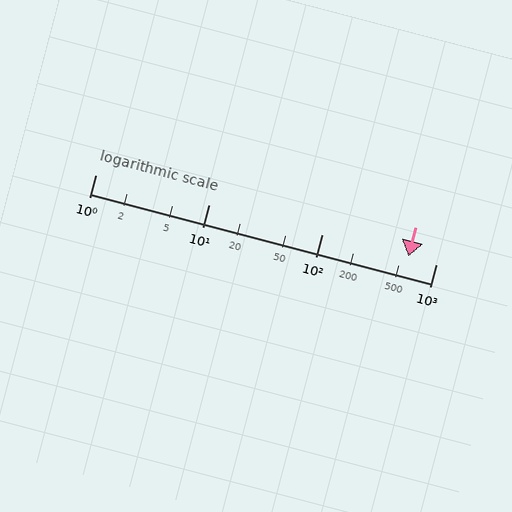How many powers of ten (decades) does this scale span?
The scale spans 3 decades, from 1 to 1000.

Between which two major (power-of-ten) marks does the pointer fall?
The pointer is between 100 and 1000.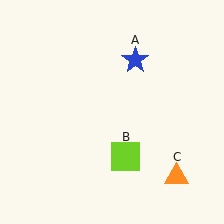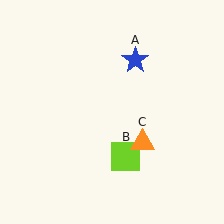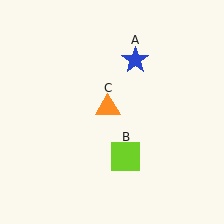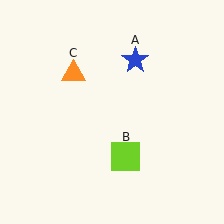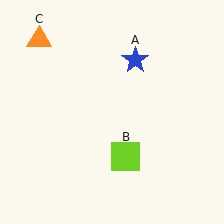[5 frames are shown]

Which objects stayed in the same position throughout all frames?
Blue star (object A) and lime square (object B) remained stationary.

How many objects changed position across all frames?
1 object changed position: orange triangle (object C).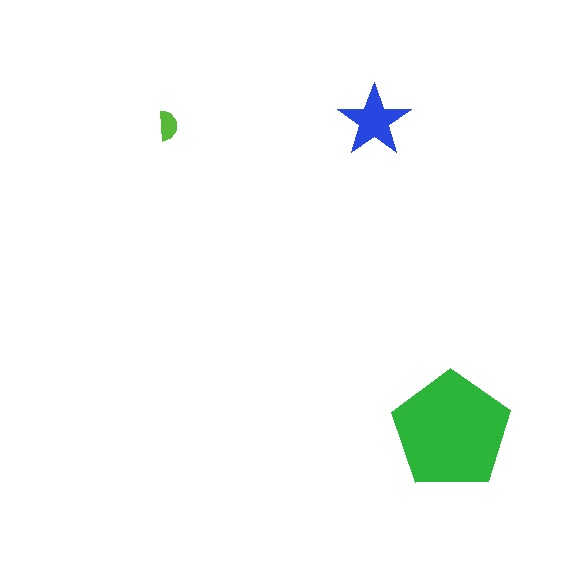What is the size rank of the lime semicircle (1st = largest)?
3rd.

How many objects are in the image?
There are 3 objects in the image.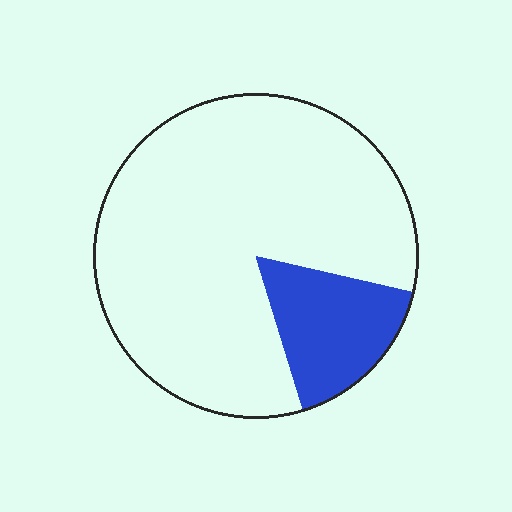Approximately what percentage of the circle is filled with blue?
Approximately 15%.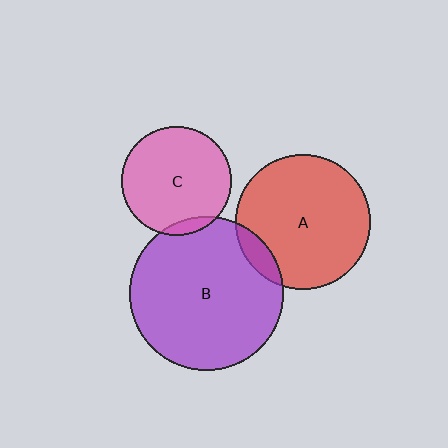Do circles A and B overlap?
Yes.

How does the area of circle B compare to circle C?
Approximately 2.0 times.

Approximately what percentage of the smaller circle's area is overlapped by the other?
Approximately 10%.